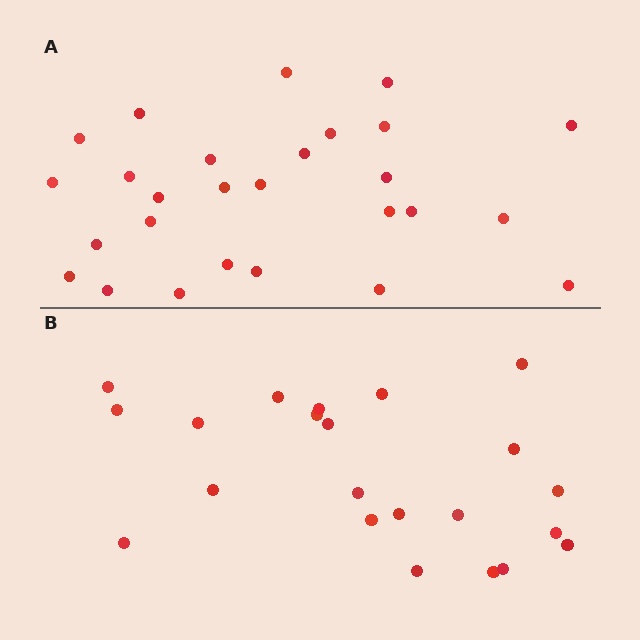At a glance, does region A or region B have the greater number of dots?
Region A (the top region) has more dots.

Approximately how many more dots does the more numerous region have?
Region A has about 5 more dots than region B.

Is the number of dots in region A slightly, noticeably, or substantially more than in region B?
Region A has only slightly more — the two regions are fairly close. The ratio is roughly 1.2 to 1.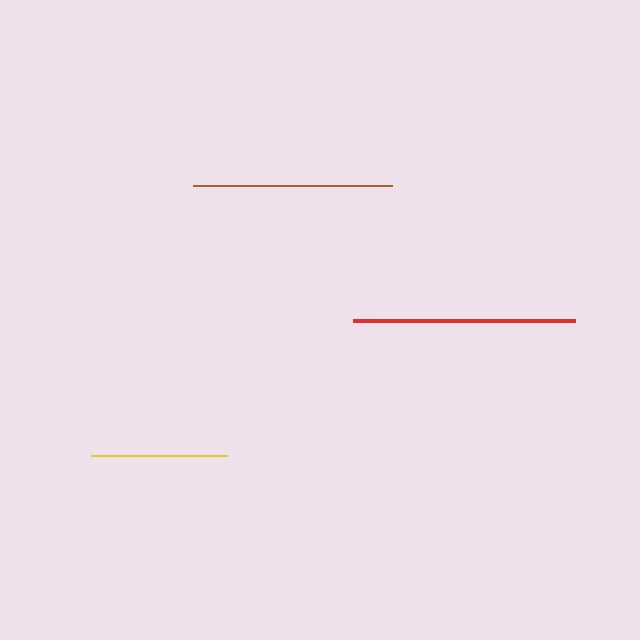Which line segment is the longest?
The red line is the longest at approximately 222 pixels.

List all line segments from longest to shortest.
From longest to shortest: red, brown, yellow.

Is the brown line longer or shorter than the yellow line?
The brown line is longer than the yellow line.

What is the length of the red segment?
The red segment is approximately 222 pixels long.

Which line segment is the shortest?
The yellow line is the shortest at approximately 136 pixels.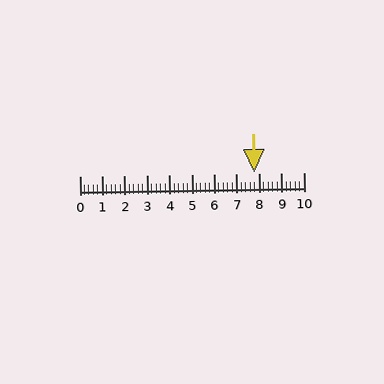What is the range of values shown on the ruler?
The ruler shows values from 0 to 10.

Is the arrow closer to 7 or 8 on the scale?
The arrow is closer to 8.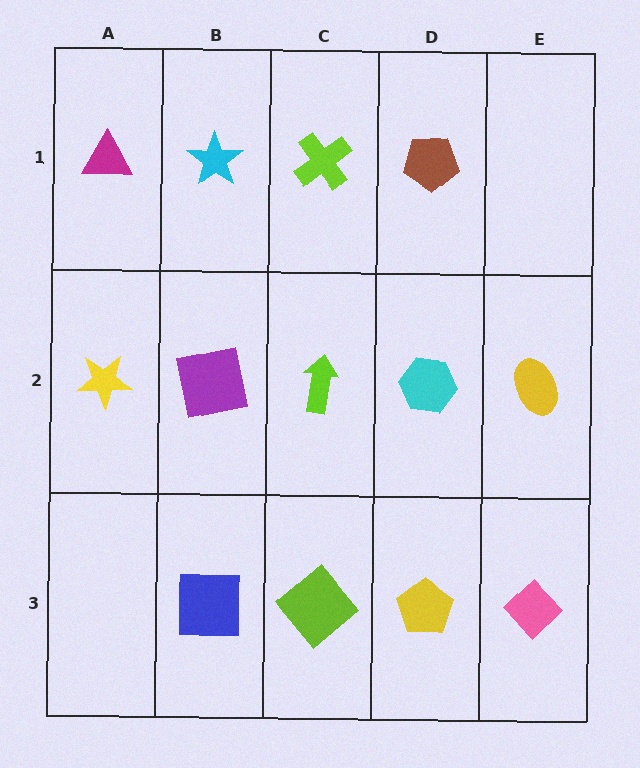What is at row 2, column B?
A purple square.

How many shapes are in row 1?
4 shapes.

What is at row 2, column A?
A yellow star.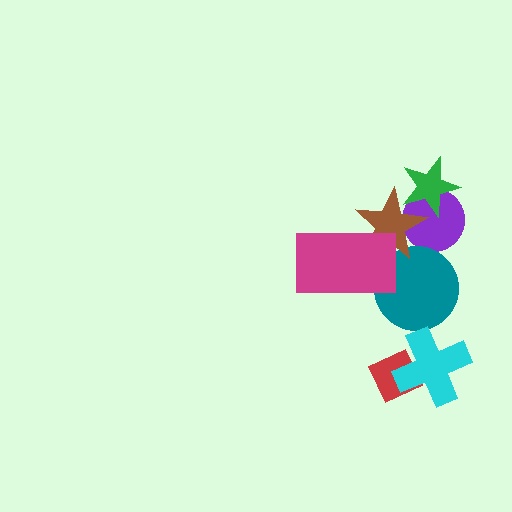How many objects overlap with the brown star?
4 objects overlap with the brown star.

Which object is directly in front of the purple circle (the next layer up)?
The green star is directly in front of the purple circle.